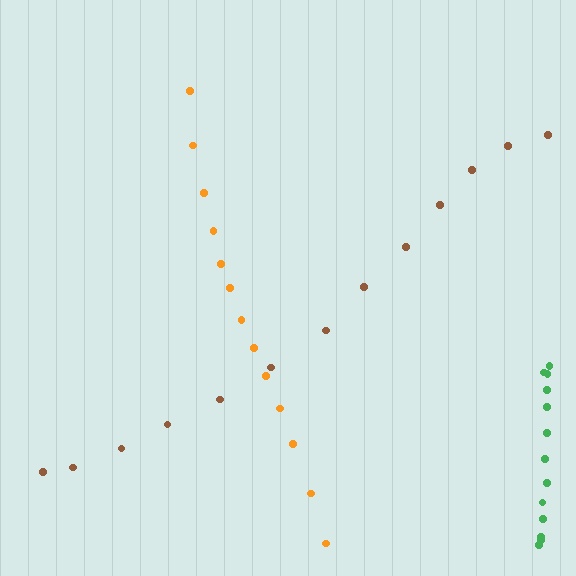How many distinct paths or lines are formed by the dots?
There are 3 distinct paths.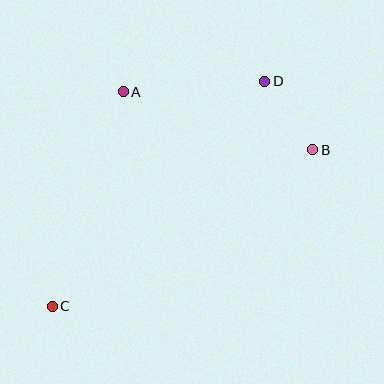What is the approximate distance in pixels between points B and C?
The distance between B and C is approximately 304 pixels.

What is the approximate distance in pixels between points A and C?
The distance between A and C is approximately 226 pixels.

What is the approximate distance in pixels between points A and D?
The distance between A and D is approximately 142 pixels.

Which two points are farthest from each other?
Points C and D are farthest from each other.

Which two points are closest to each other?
Points B and D are closest to each other.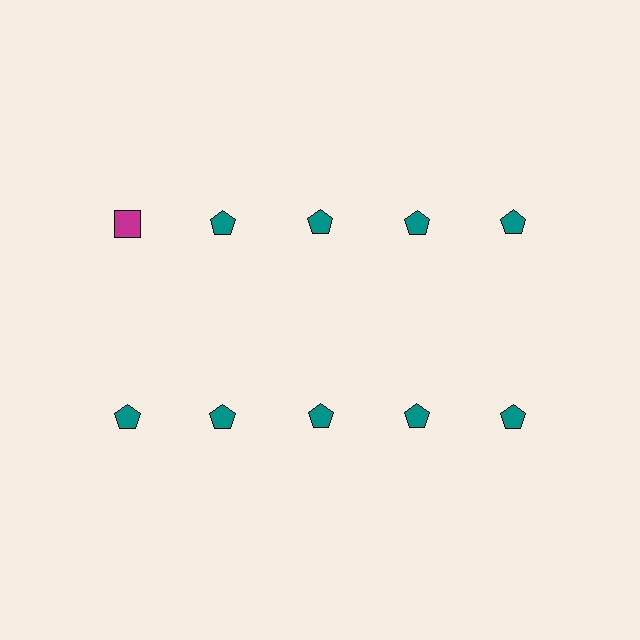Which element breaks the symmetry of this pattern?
The magenta square in the top row, leftmost column breaks the symmetry. All other shapes are teal pentagons.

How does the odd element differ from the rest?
It differs in both color (magenta instead of teal) and shape (square instead of pentagon).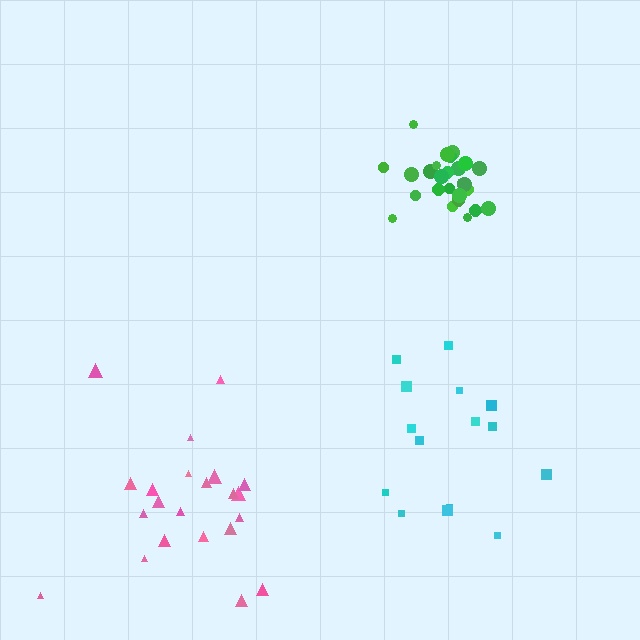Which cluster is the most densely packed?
Green.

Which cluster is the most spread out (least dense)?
Cyan.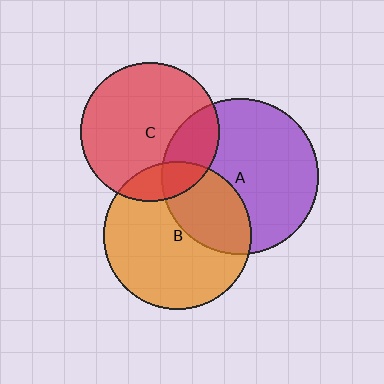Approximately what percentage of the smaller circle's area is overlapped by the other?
Approximately 35%.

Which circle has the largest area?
Circle A (purple).